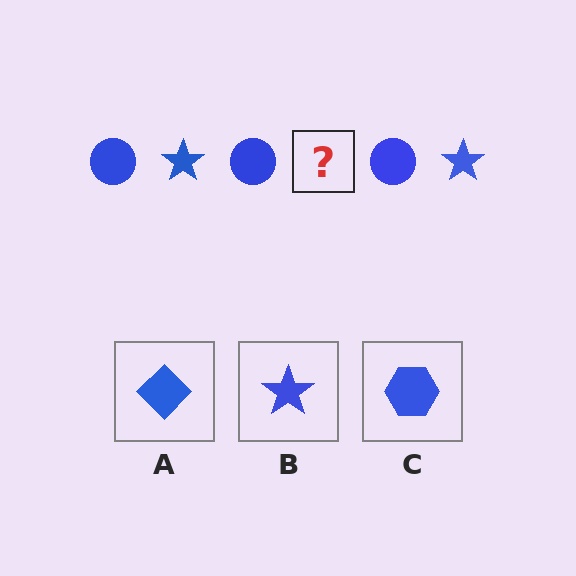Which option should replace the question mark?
Option B.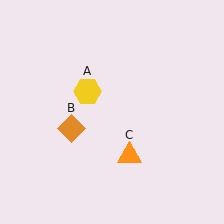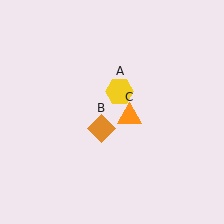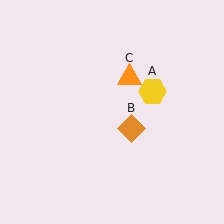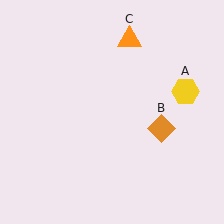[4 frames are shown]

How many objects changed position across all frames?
3 objects changed position: yellow hexagon (object A), orange diamond (object B), orange triangle (object C).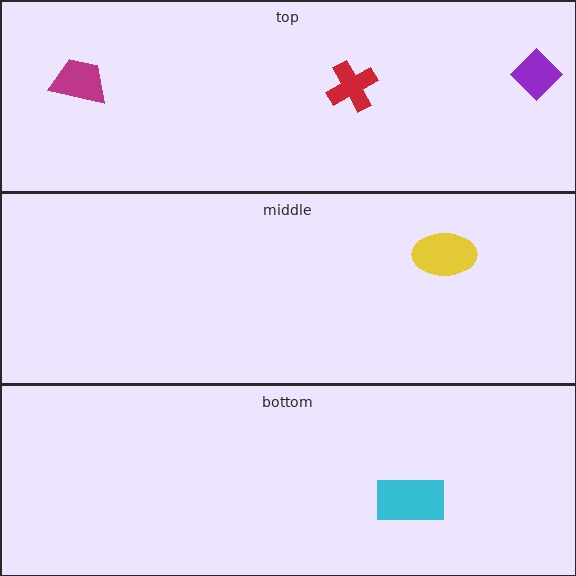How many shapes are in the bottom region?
1.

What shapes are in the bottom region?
The cyan rectangle.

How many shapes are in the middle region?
1.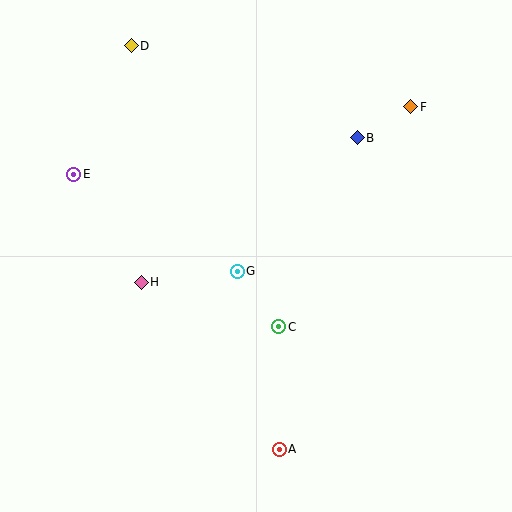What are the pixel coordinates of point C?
Point C is at (279, 327).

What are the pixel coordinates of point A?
Point A is at (279, 449).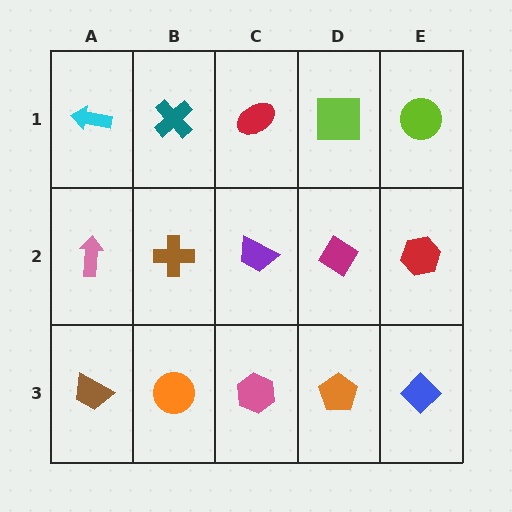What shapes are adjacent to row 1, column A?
A pink arrow (row 2, column A), a teal cross (row 1, column B).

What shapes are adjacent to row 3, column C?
A purple trapezoid (row 2, column C), an orange circle (row 3, column B), an orange pentagon (row 3, column D).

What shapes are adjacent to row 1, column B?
A brown cross (row 2, column B), a cyan arrow (row 1, column A), a red ellipse (row 1, column C).